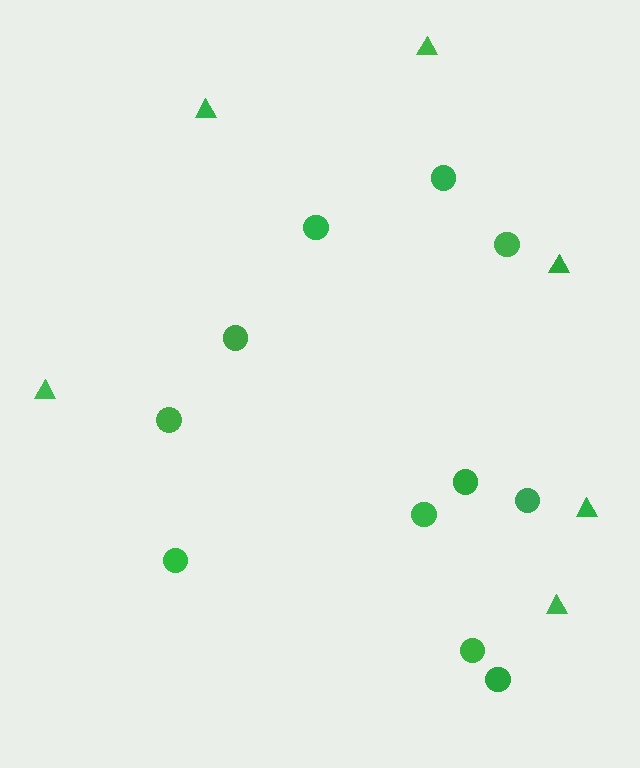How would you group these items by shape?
There are 2 groups: one group of circles (11) and one group of triangles (6).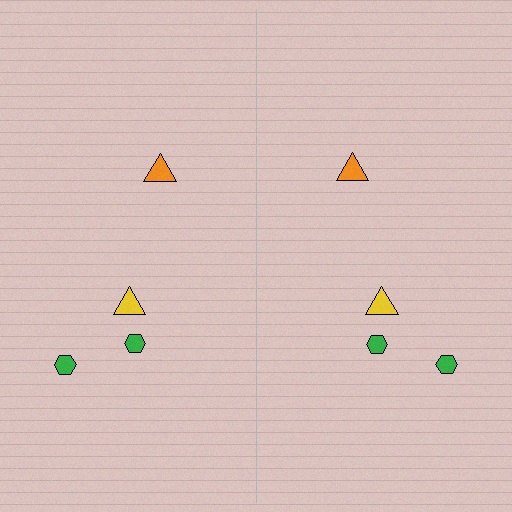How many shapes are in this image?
There are 8 shapes in this image.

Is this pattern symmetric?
Yes, this pattern has bilateral (reflection) symmetry.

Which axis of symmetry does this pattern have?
The pattern has a vertical axis of symmetry running through the center of the image.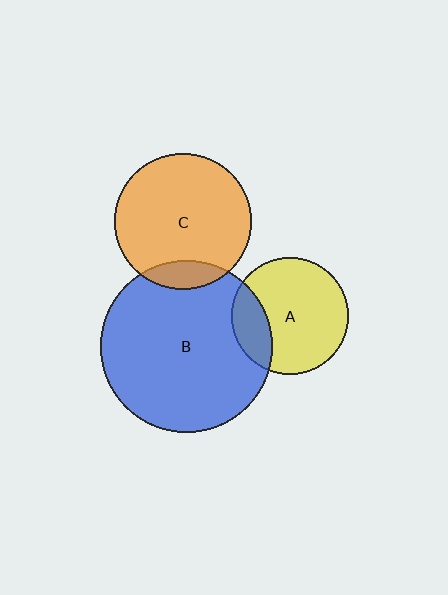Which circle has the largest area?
Circle B (blue).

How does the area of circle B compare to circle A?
Approximately 2.1 times.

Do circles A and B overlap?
Yes.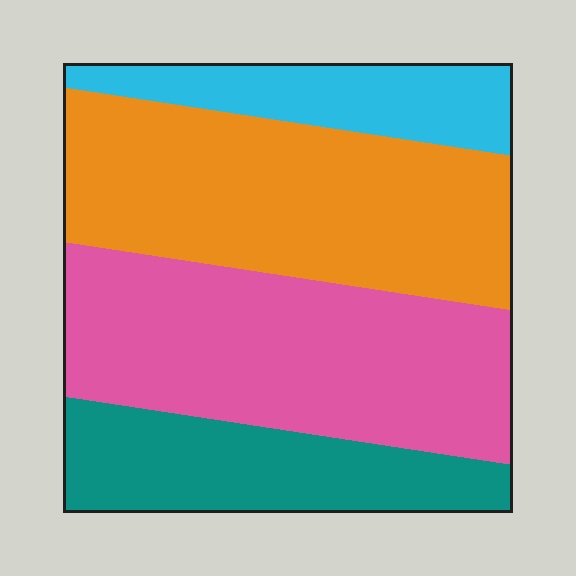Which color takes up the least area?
Cyan, at roughly 15%.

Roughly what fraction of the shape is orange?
Orange takes up between a quarter and a half of the shape.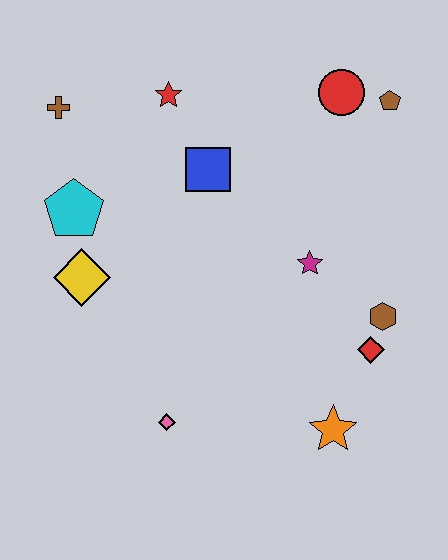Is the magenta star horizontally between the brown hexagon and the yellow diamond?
Yes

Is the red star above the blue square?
Yes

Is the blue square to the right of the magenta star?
No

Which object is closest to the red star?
The blue square is closest to the red star.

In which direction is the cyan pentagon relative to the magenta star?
The cyan pentagon is to the left of the magenta star.